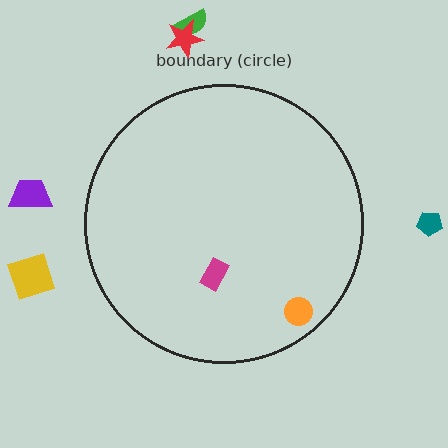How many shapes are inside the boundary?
2 inside, 5 outside.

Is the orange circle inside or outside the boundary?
Inside.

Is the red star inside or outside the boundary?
Outside.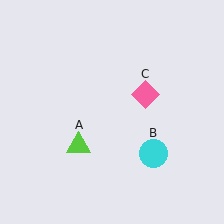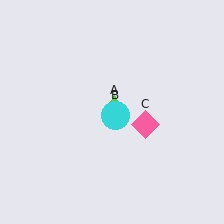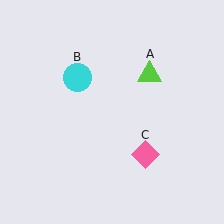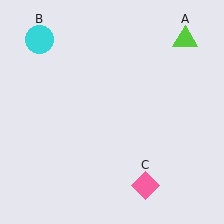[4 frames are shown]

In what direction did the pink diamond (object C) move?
The pink diamond (object C) moved down.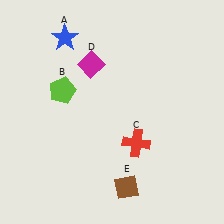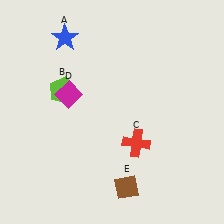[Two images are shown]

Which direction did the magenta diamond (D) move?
The magenta diamond (D) moved down.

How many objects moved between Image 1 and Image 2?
1 object moved between the two images.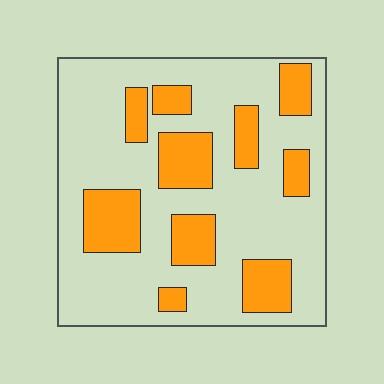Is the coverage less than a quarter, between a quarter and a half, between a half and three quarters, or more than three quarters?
Between a quarter and a half.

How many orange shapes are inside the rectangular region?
10.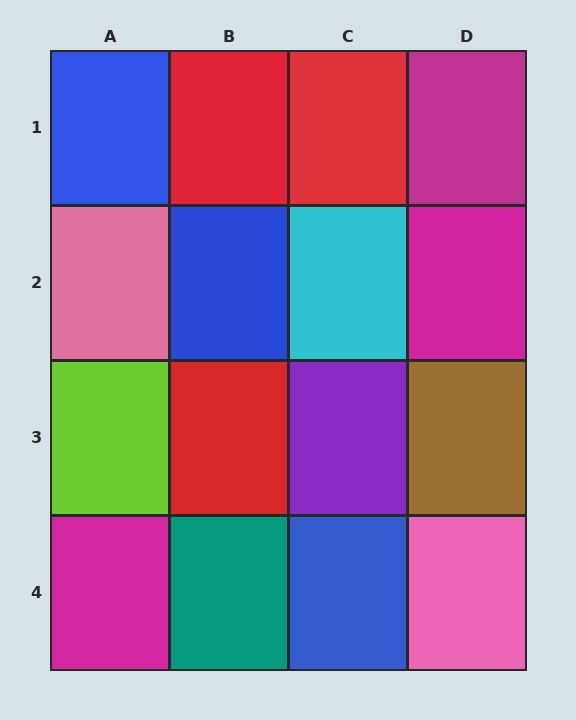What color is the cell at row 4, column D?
Pink.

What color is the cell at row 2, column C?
Cyan.